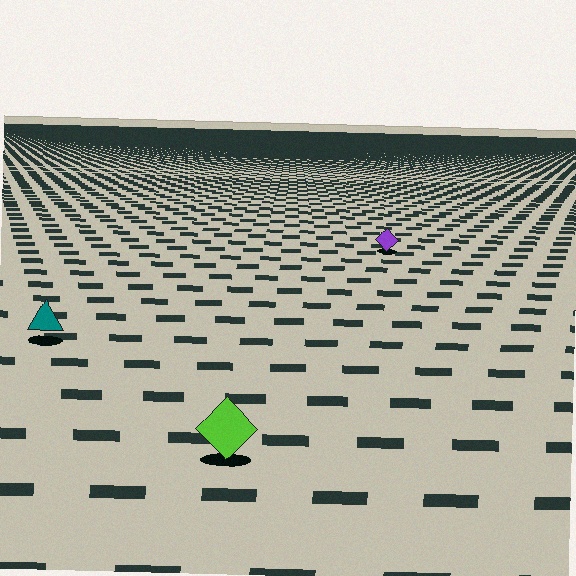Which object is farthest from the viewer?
The purple diamond is farthest from the viewer. It appears smaller and the ground texture around it is denser.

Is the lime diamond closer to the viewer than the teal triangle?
Yes. The lime diamond is closer — you can tell from the texture gradient: the ground texture is coarser near it.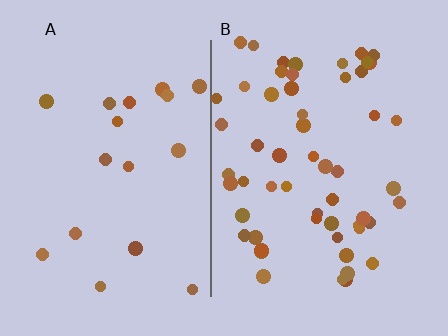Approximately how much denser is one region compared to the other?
Approximately 3.1× — region B over region A.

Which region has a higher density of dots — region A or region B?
B (the right).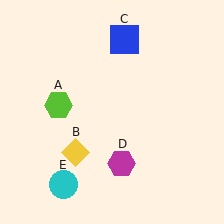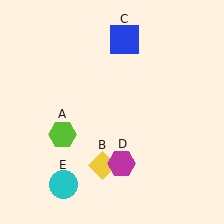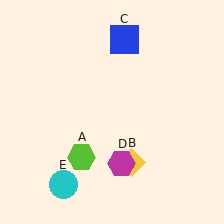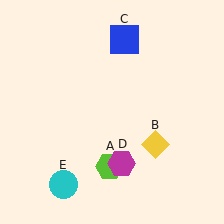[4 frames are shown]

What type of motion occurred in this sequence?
The lime hexagon (object A), yellow diamond (object B) rotated counterclockwise around the center of the scene.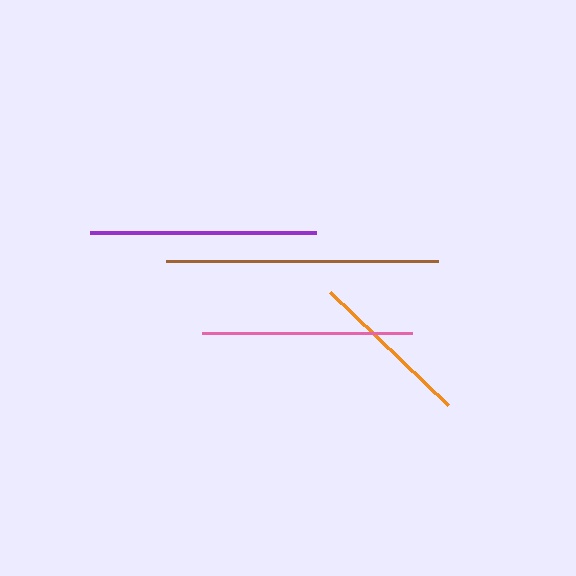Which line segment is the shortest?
The orange line is the shortest at approximately 163 pixels.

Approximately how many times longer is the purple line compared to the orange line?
The purple line is approximately 1.4 times the length of the orange line.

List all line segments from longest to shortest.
From longest to shortest: brown, purple, pink, orange.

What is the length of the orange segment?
The orange segment is approximately 163 pixels long.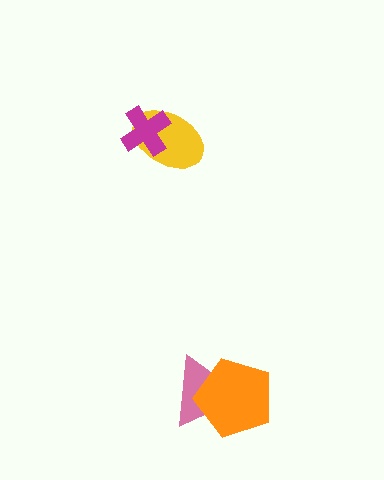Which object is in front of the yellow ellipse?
The magenta cross is in front of the yellow ellipse.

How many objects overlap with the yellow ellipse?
1 object overlaps with the yellow ellipse.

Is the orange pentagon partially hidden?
No, no other shape covers it.